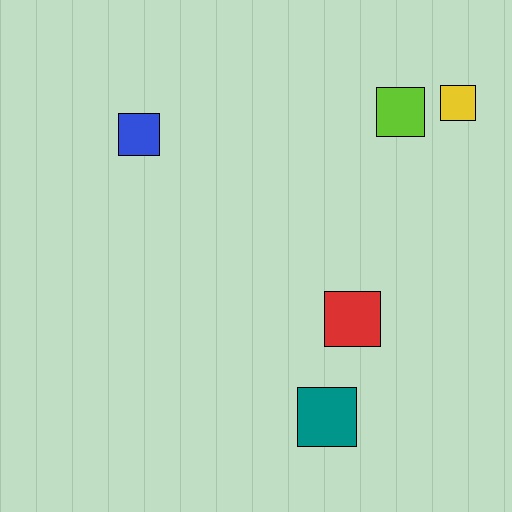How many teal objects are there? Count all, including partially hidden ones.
There is 1 teal object.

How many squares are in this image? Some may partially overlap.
There are 5 squares.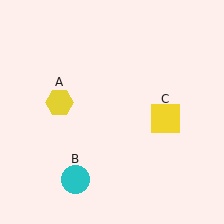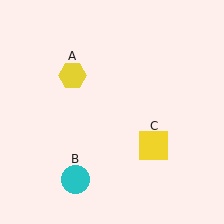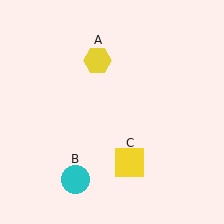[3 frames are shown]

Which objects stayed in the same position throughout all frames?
Cyan circle (object B) remained stationary.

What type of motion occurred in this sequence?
The yellow hexagon (object A), yellow square (object C) rotated clockwise around the center of the scene.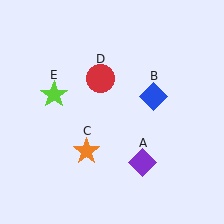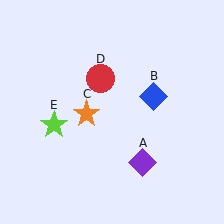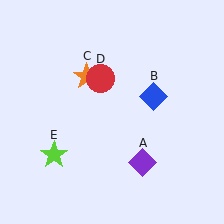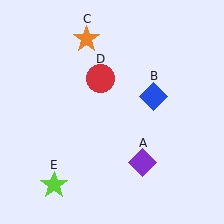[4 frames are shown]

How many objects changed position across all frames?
2 objects changed position: orange star (object C), lime star (object E).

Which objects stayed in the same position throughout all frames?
Purple diamond (object A) and blue diamond (object B) and red circle (object D) remained stationary.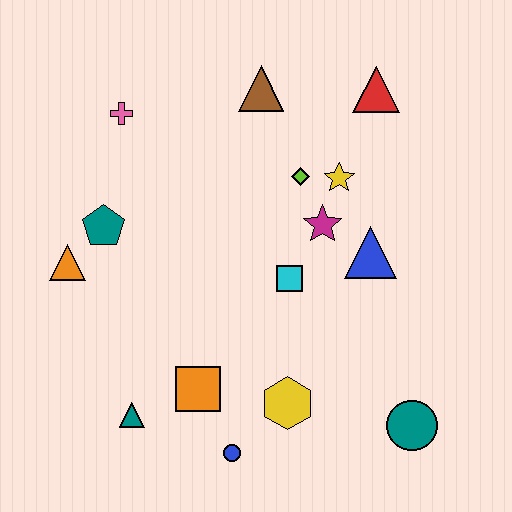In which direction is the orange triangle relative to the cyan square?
The orange triangle is to the left of the cyan square.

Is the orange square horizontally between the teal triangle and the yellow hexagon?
Yes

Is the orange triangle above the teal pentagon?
No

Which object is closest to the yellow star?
The lime diamond is closest to the yellow star.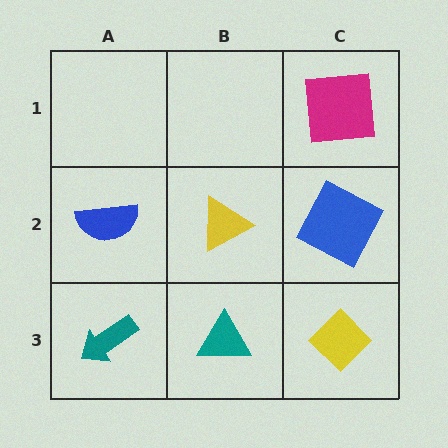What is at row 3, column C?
A yellow diamond.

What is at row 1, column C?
A magenta square.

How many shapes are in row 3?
3 shapes.